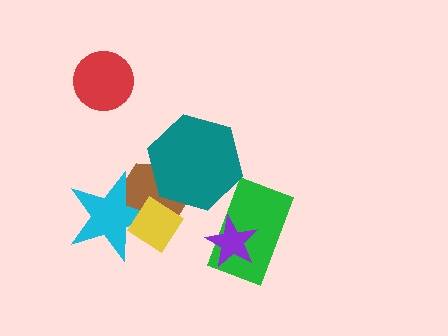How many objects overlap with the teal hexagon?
1 object overlaps with the teal hexagon.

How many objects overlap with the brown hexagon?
3 objects overlap with the brown hexagon.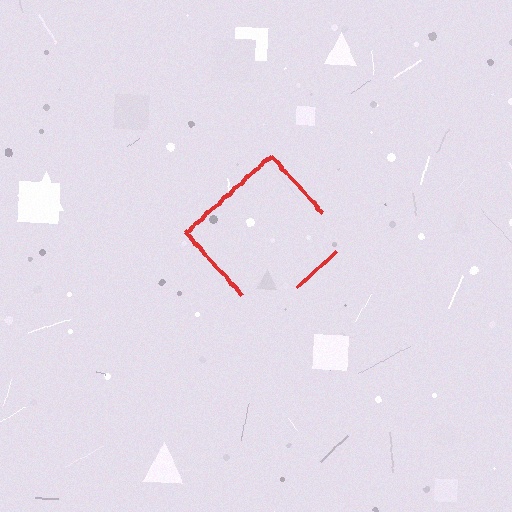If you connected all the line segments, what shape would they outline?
They would outline a diamond.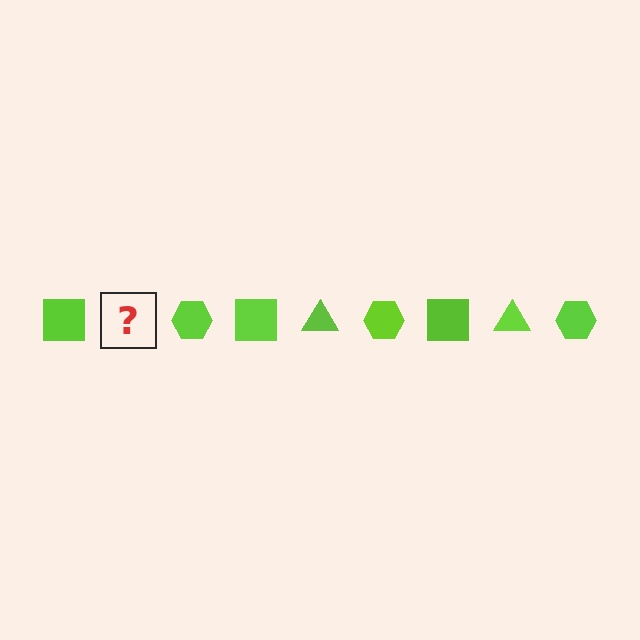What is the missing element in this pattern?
The missing element is a lime triangle.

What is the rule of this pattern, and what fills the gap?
The rule is that the pattern cycles through square, triangle, hexagon shapes in lime. The gap should be filled with a lime triangle.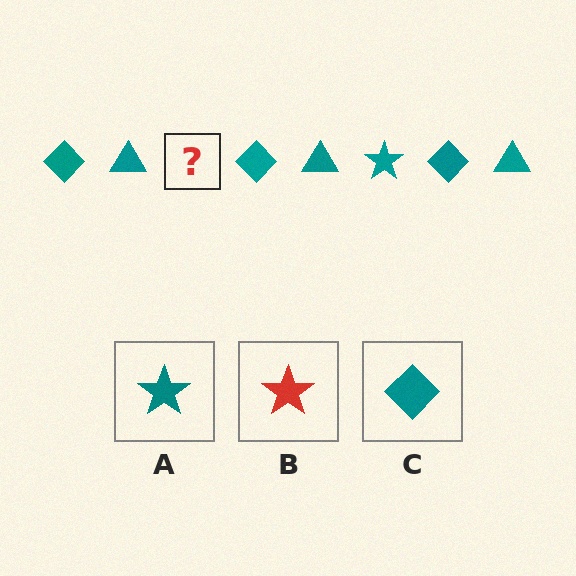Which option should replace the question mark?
Option A.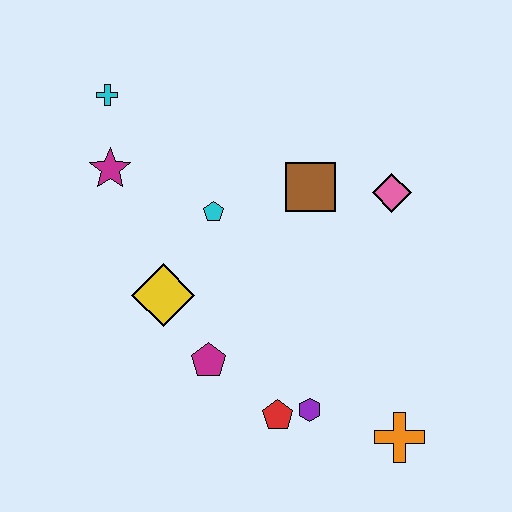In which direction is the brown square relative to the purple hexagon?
The brown square is above the purple hexagon.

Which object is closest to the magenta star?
The cyan cross is closest to the magenta star.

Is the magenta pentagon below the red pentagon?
No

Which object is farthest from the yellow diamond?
The orange cross is farthest from the yellow diamond.